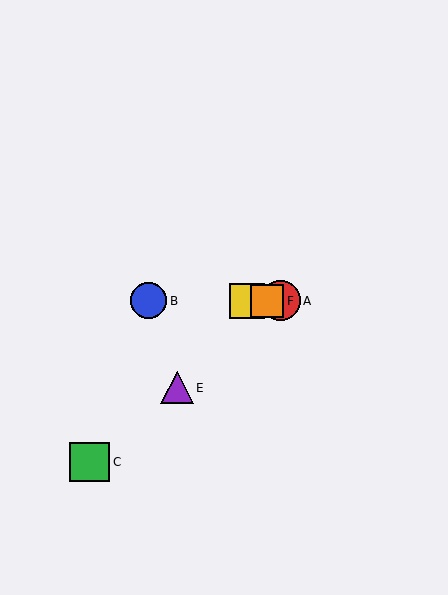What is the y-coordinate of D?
Object D is at y≈301.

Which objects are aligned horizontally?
Objects A, B, D, F are aligned horizontally.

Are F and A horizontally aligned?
Yes, both are at y≈301.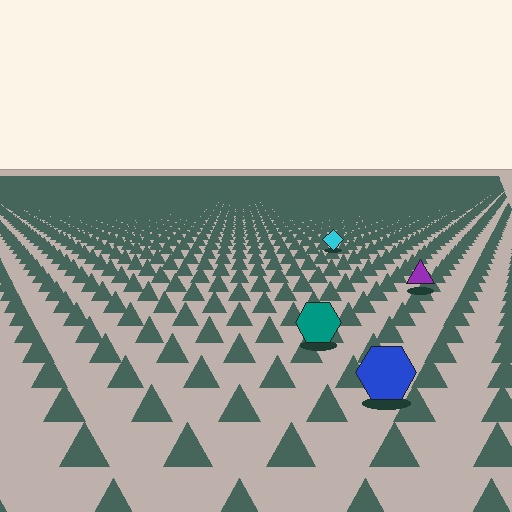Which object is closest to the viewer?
The blue hexagon is closest. The texture marks near it are larger and more spread out.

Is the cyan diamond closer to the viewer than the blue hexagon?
No. The blue hexagon is closer — you can tell from the texture gradient: the ground texture is coarser near it.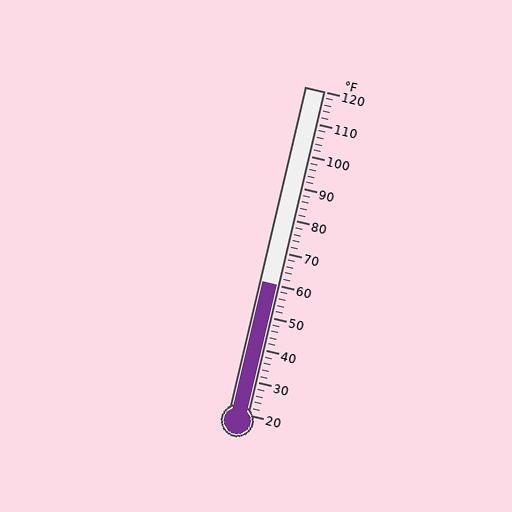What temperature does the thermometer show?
The thermometer shows approximately 60°F.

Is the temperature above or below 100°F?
The temperature is below 100°F.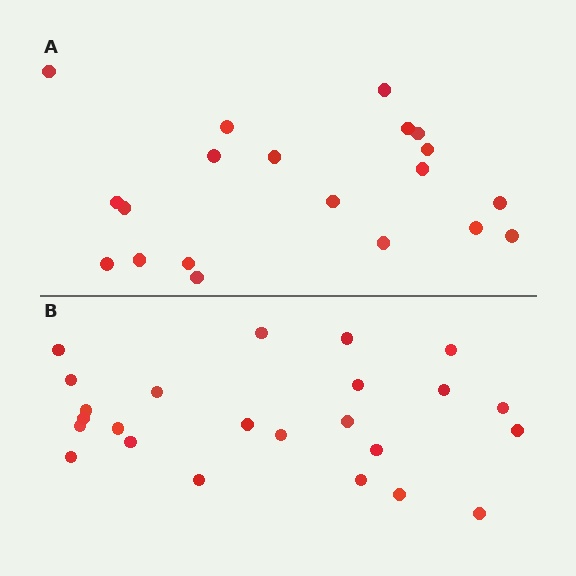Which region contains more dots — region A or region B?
Region B (the bottom region) has more dots.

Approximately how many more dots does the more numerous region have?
Region B has about 4 more dots than region A.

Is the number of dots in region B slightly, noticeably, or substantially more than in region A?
Region B has only slightly more — the two regions are fairly close. The ratio is roughly 1.2 to 1.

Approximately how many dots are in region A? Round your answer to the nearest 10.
About 20 dots.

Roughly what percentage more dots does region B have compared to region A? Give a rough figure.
About 20% more.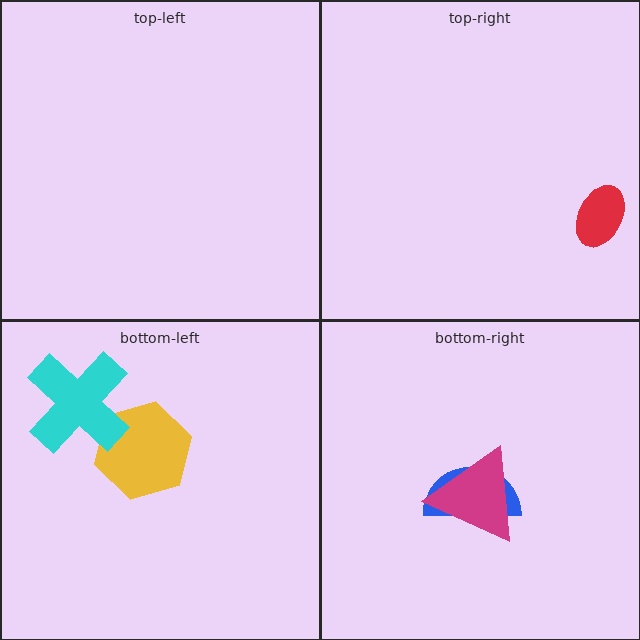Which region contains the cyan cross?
The bottom-left region.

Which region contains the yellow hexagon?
The bottom-left region.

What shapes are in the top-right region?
The red ellipse.